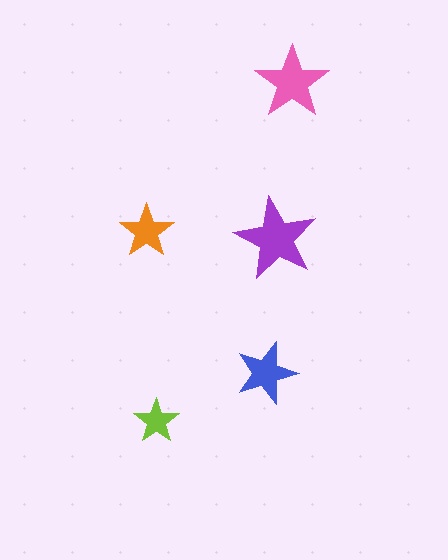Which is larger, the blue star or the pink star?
The pink one.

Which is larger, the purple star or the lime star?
The purple one.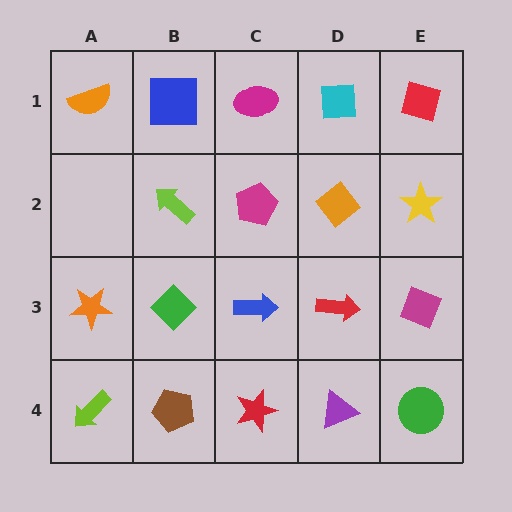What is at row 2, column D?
An orange diamond.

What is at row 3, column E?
A magenta diamond.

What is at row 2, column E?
A yellow star.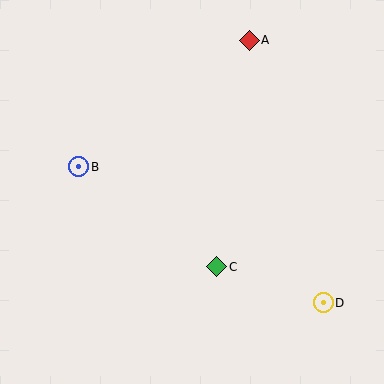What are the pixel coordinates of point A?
Point A is at (249, 40).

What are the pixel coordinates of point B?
Point B is at (79, 167).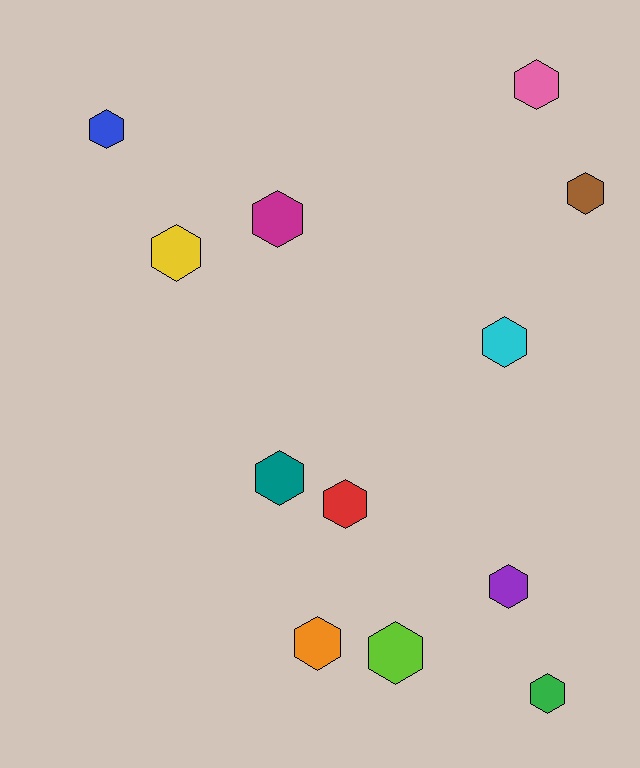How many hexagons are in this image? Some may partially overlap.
There are 12 hexagons.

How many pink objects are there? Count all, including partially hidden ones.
There is 1 pink object.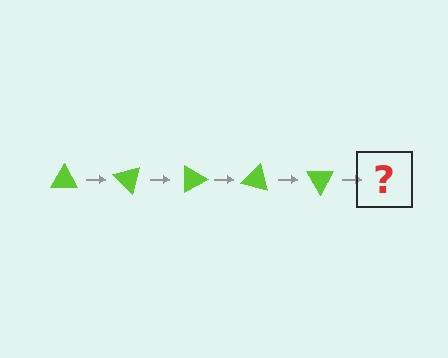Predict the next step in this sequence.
The next step is a lime triangle rotated 225 degrees.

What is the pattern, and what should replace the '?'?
The pattern is that the triangle rotates 45 degrees each step. The '?' should be a lime triangle rotated 225 degrees.